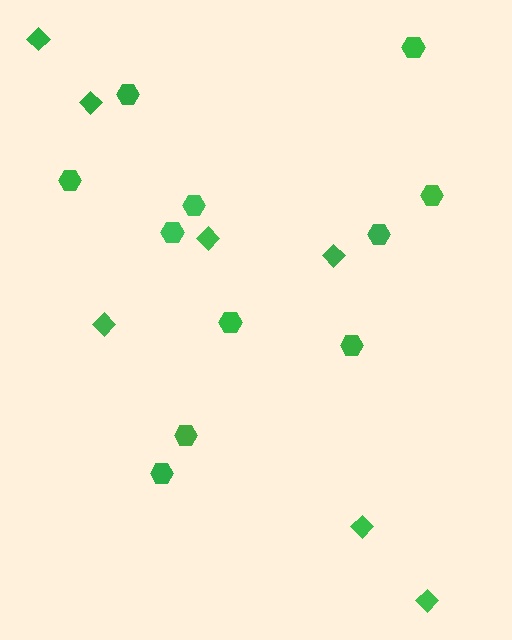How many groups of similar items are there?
There are 2 groups: one group of hexagons (11) and one group of diamonds (7).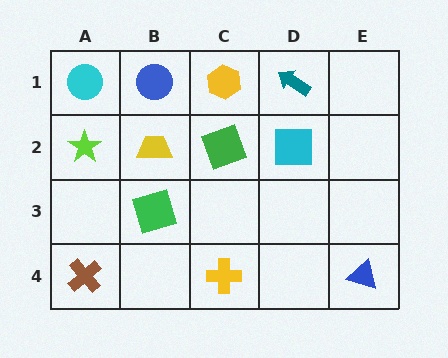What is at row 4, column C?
A yellow cross.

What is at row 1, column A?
A cyan circle.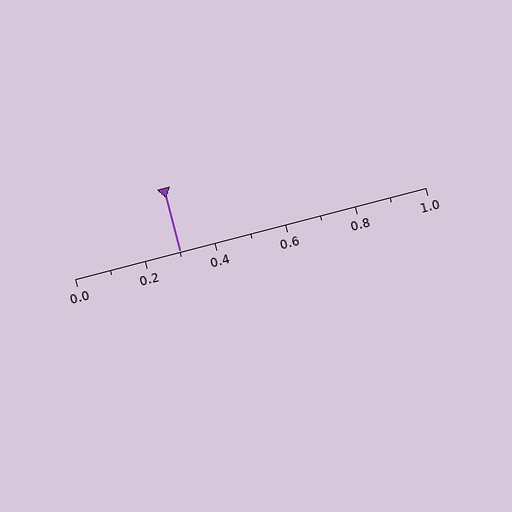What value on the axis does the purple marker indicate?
The marker indicates approximately 0.3.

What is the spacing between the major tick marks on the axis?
The major ticks are spaced 0.2 apart.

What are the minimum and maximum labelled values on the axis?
The axis runs from 0.0 to 1.0.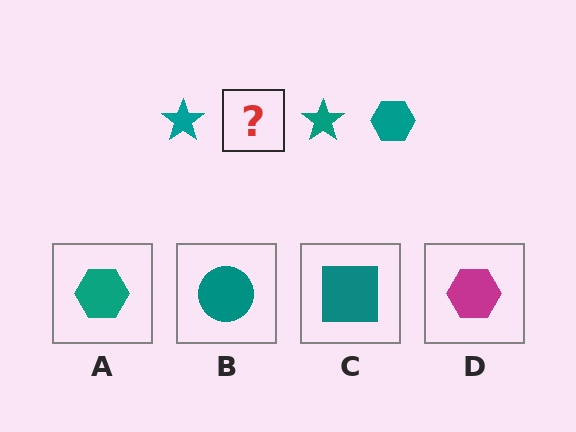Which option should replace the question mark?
Option A.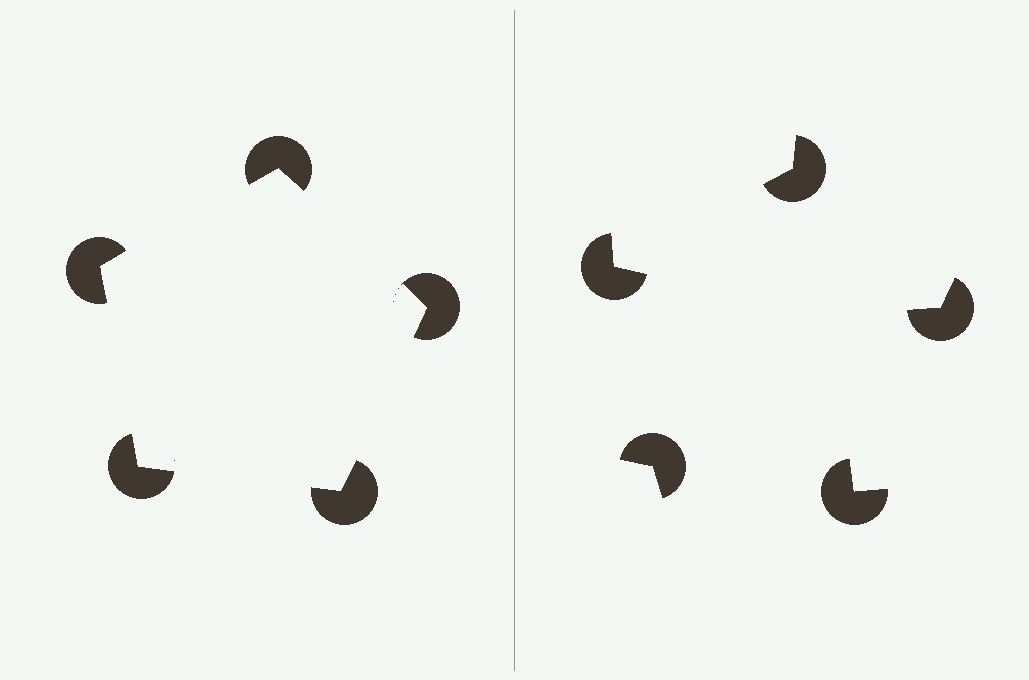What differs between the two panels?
The pac-man discs are positioned identically on both sides; only the wedge orientations differ. On the left they align to a pentagon; on the right they are misaligned.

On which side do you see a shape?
An illusory pentagon appears on the left side. On the right side the wedge cuts are rotated, so no coherent shape forms.